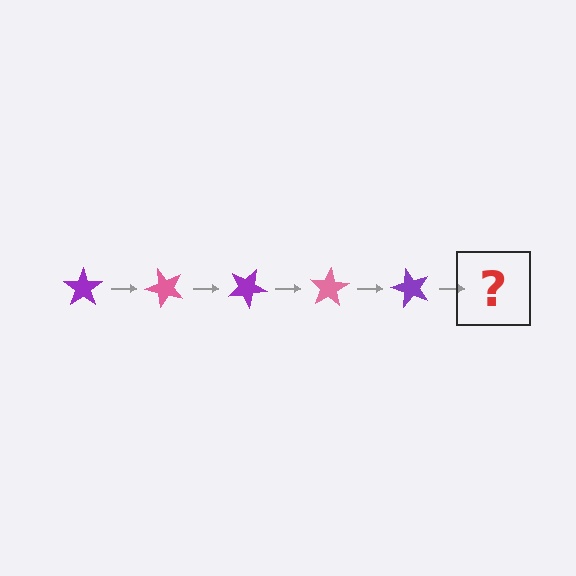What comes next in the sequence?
The next element should be a pink star, rotated 250 degrees from the start.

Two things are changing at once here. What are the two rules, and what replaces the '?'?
The two rules are that it rotates 50 degrees each step and the color cycles through purple and pink. The '?' should be a pink star, rotated 250 degrees from the start.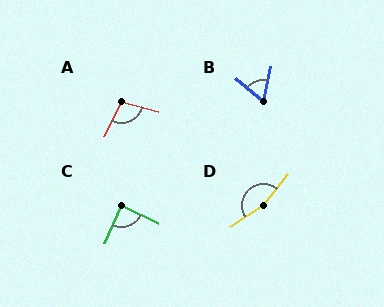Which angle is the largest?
D, at approximately 162 degrees.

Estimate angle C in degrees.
Approximately 87 degrees.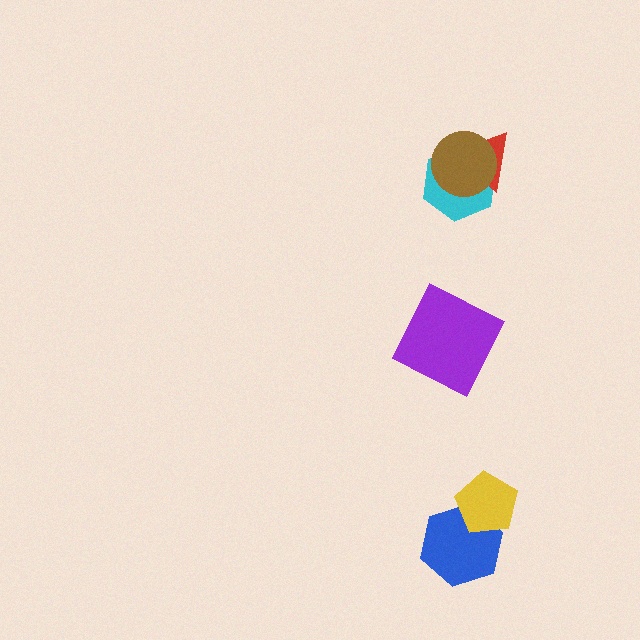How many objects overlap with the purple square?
0 objects overlap with the purple square.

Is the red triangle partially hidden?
Yes, it is partially covered by another shape.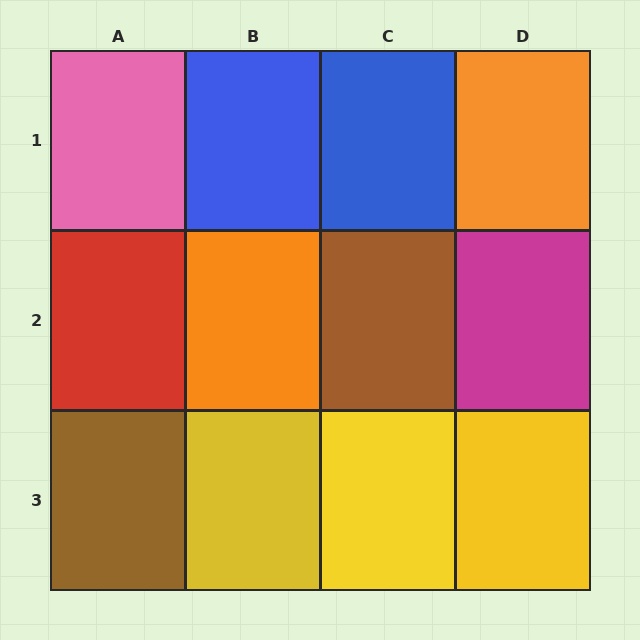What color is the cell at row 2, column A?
Red.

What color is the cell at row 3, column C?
Yellow.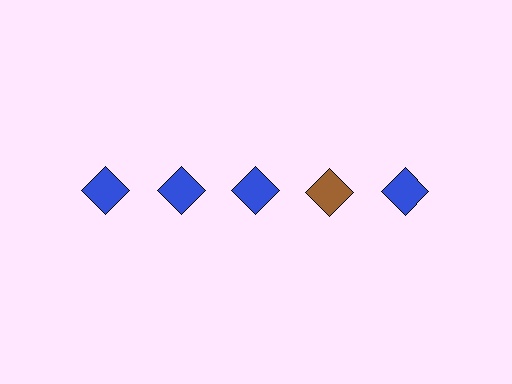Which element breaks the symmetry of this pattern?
The brown diamond in the top row, second from right column breaks the symmetry. All other shapes are blue diamonds.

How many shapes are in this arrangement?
There are 5 shapes arranged in a grid pattern.